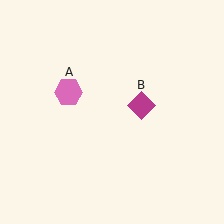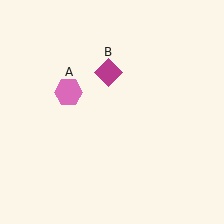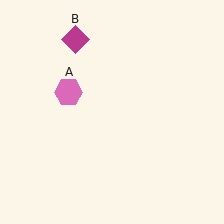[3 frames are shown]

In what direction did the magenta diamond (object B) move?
The magenta diamond (object B) moved up and to the left.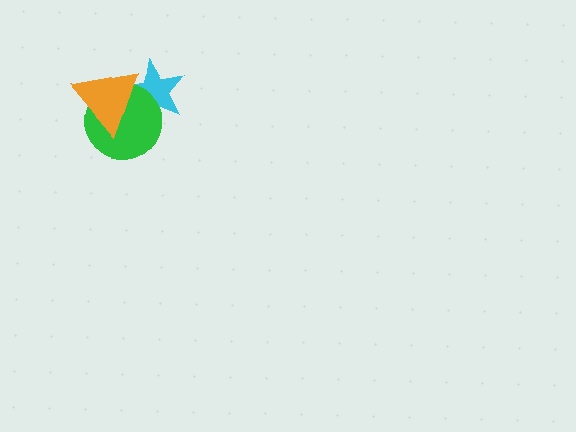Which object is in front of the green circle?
The orange triangle is in front of the green circle.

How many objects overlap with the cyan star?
2 objects overlap with the cyan star.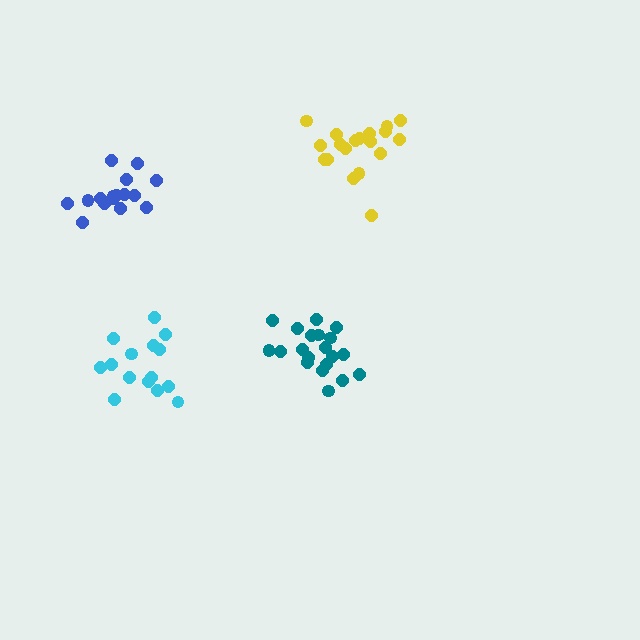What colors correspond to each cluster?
The clusters are colored: blue, teal, yellow, cyan.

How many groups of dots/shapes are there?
There are 4 groups.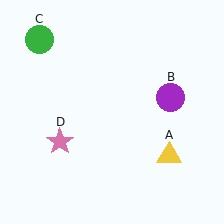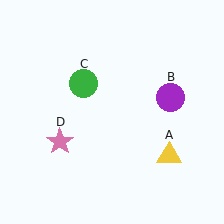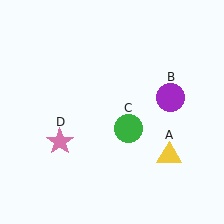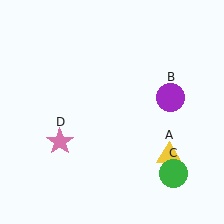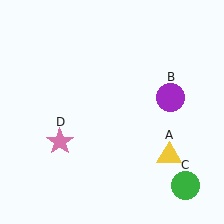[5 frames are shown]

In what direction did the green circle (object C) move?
The green circle (object C) moved down and to the right.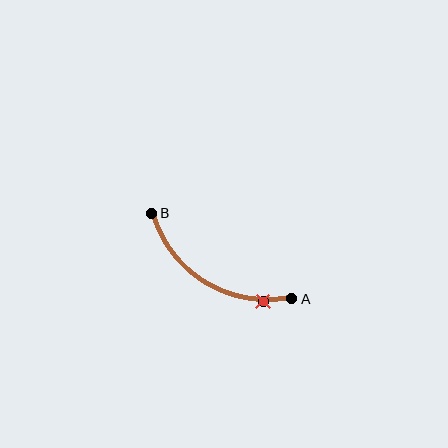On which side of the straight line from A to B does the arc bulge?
The arc bulges below the straight line connecting A and B.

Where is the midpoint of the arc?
The arc midpoint is the point on the curve farthest from the straight line joining A and B. It sits below that line.